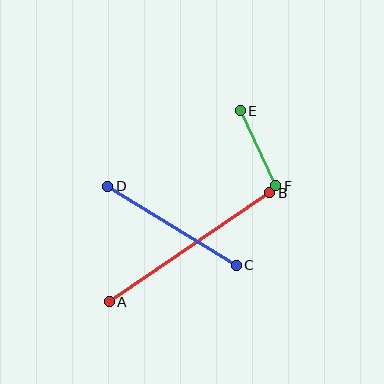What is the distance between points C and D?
The distance is approximately 151 pixels.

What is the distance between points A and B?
The distance is approximately 194 pixels.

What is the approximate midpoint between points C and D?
The midpoint is at approximately (172, 226) pixels.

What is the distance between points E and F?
The distance is approximately 83 pixels.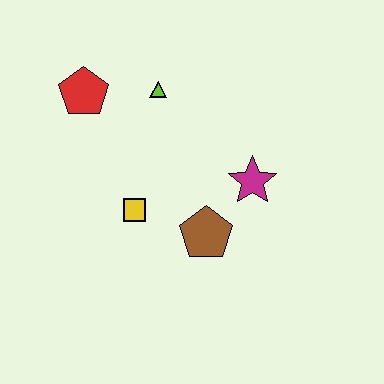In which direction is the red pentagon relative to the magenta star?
The red pentagon is to the left of the magenta star.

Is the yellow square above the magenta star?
No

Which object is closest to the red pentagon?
The lime triangle is closest to the red pentagon.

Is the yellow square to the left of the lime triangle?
Yes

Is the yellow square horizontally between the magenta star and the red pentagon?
Yes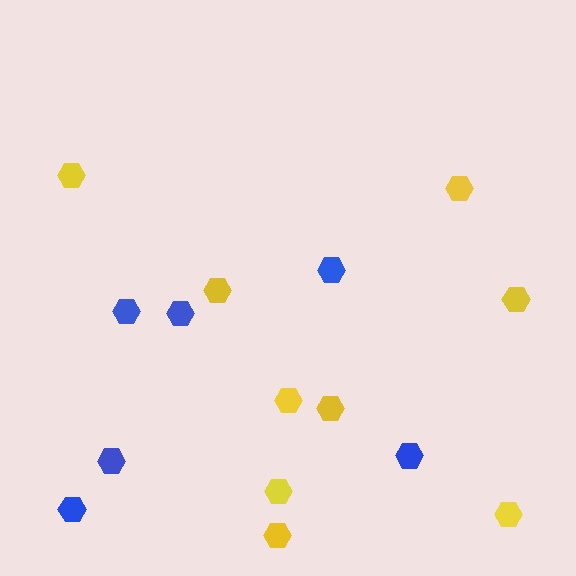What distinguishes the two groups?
There are 2 groups: one group of yellow hexagons (9) and one group of blue hexagons (6).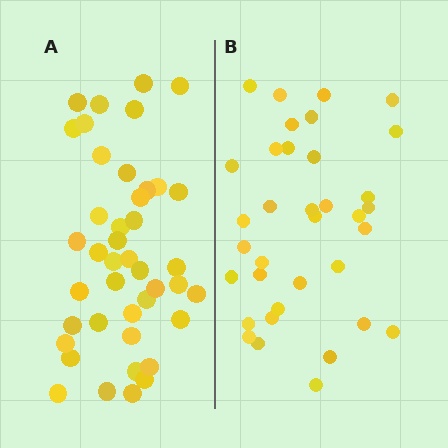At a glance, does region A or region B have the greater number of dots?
Region A (the left region) has more dots.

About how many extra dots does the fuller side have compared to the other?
Region A has roughly 8 or so more dots than region B.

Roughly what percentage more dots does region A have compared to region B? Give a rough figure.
About 20% more.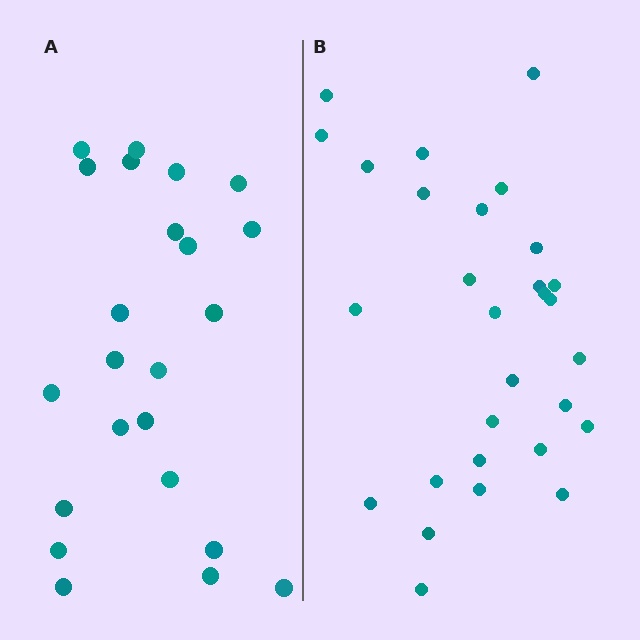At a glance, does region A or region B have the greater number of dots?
Region B (the right region) has more dots.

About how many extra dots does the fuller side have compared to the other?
Region B has about 6 more dots than region A.